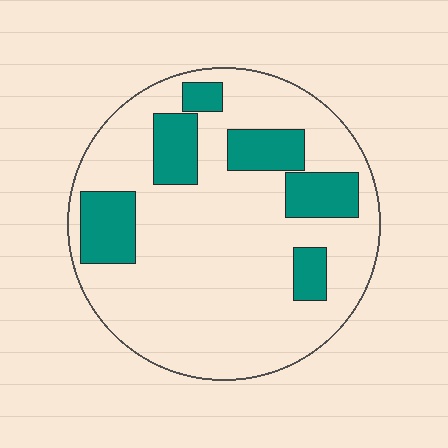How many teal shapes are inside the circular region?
6.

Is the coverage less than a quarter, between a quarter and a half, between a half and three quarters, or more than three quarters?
Less than a quarter.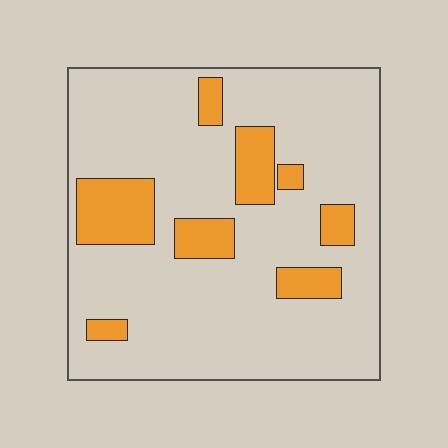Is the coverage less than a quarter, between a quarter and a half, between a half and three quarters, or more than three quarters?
Less than a quarter.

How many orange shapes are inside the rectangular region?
8.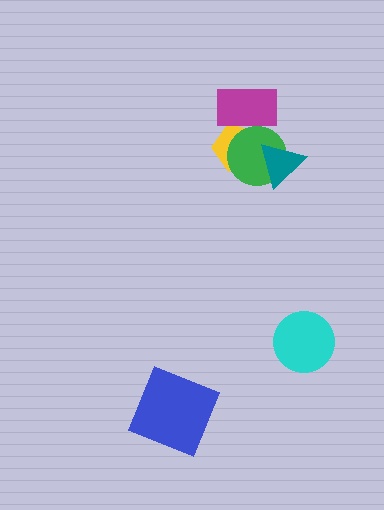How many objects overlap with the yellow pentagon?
2 objects overlap with the yellow pentagon.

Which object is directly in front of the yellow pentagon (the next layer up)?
The green circle is directly in front of the yellow pentagon.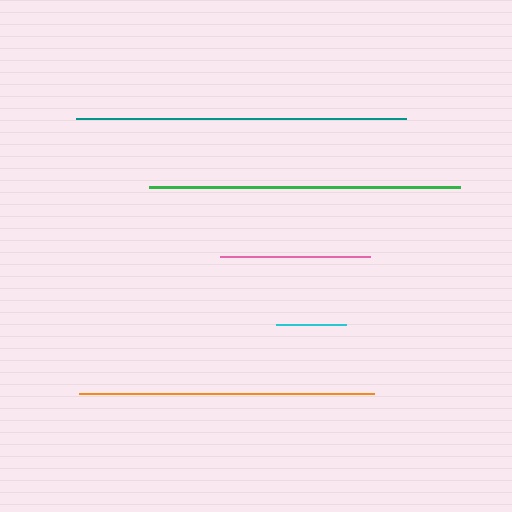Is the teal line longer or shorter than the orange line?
The teal line is longer than the orange line.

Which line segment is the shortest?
The cyan line is the shortest at approximately 70 pixels.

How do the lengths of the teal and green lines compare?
The teal and green lines are approximately the same length.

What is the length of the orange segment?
The orange segment is approximately 295 pixels long.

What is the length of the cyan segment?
The cyan segment is approximately 70 pixels long.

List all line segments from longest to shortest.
From longest to shortest: teal, green, orange, pink, cyan.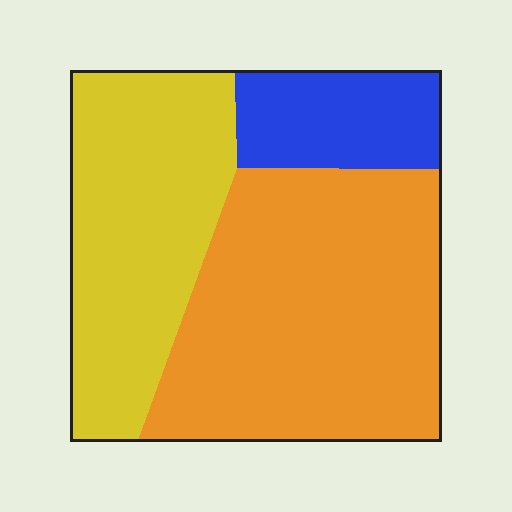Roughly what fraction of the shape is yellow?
Yellow takes up about one third (1/3) of the shape.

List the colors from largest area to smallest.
From largest to smallest: orange, yellow, blue.